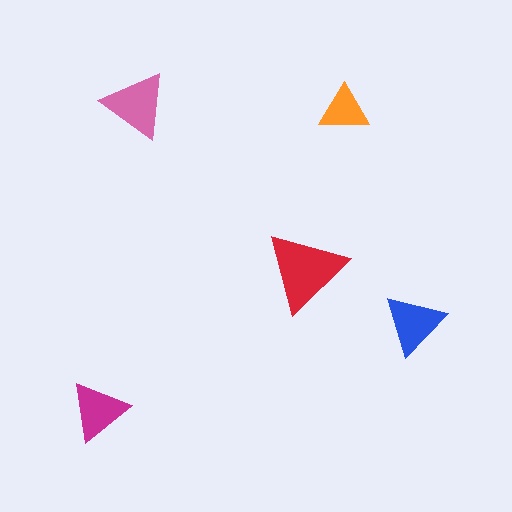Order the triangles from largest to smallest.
the red one, the pink one, the blue one, the magenta one, the orange one.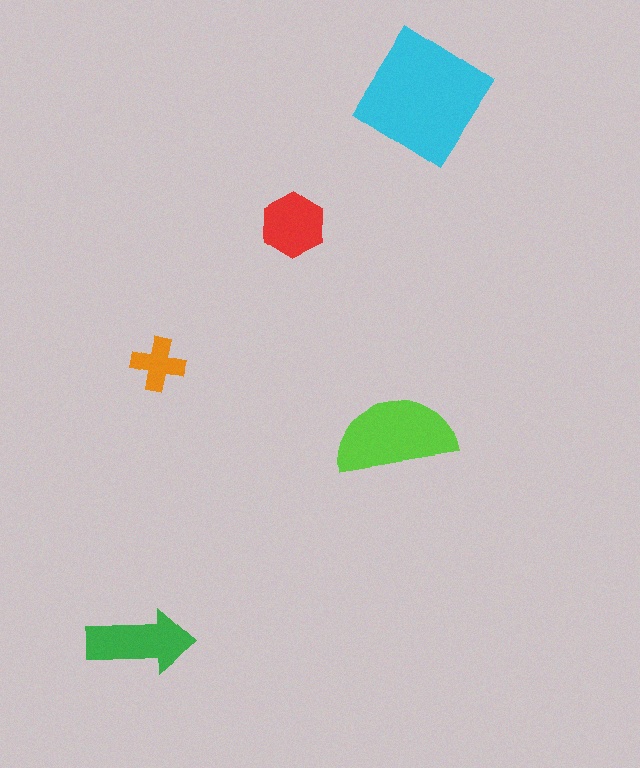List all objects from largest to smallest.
The cyan diamond, the lime semicircle, the green arrow, the red hexagon, the orange cross.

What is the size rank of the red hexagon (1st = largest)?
4th.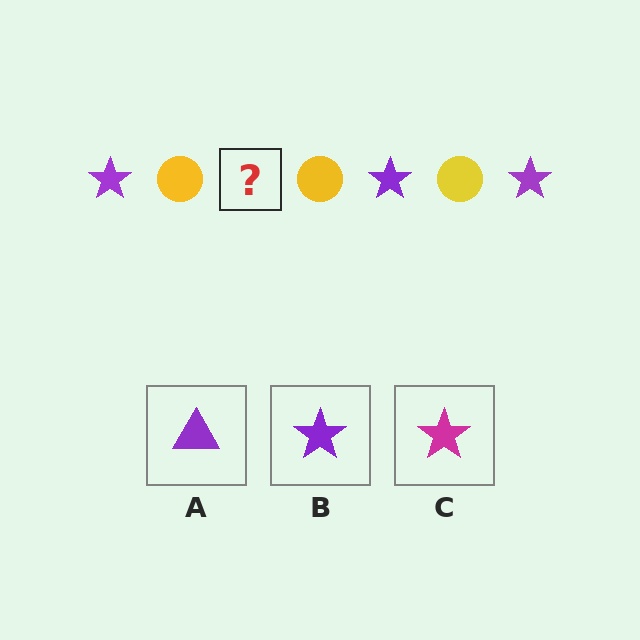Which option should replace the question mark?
Option B.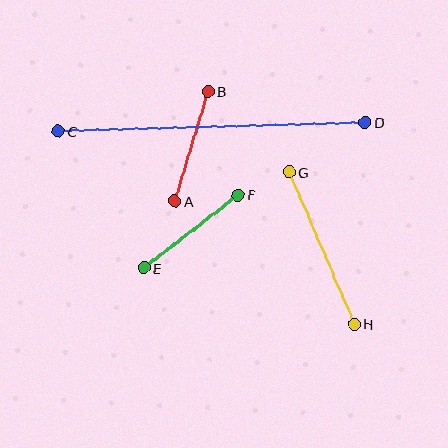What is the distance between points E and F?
The distance is approximately 119 pixels.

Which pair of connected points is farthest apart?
Points C and D are farthest apart.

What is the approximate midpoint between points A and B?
The midpoint is at approximately (192, 146) pixels.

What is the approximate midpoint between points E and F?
The midpoint is at approximately (191, 231) pixels.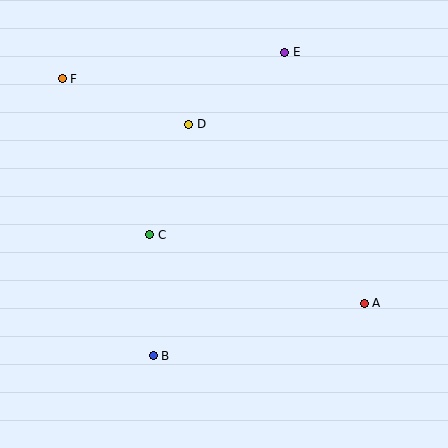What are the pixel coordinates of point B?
Point B is at (153, 356).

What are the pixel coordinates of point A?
Point A is at (364, 303).